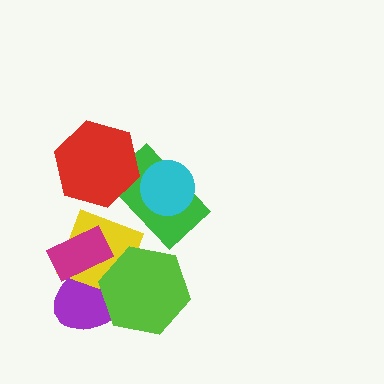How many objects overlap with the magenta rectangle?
2 objects overlap with the magenta rectangle.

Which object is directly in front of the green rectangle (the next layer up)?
The cyan circle is directly in front of the green rectangle.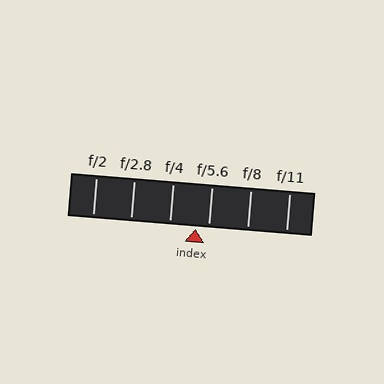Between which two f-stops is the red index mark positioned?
The index mark is between f/4 and f/5.6.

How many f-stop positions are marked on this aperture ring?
There are 6 f-stop positions marked.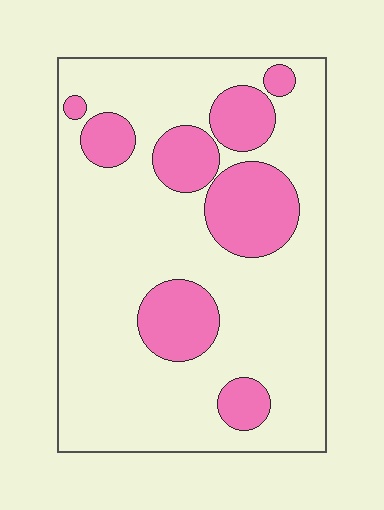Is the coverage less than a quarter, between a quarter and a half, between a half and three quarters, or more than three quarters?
Less than a quarter.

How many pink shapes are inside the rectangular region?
8.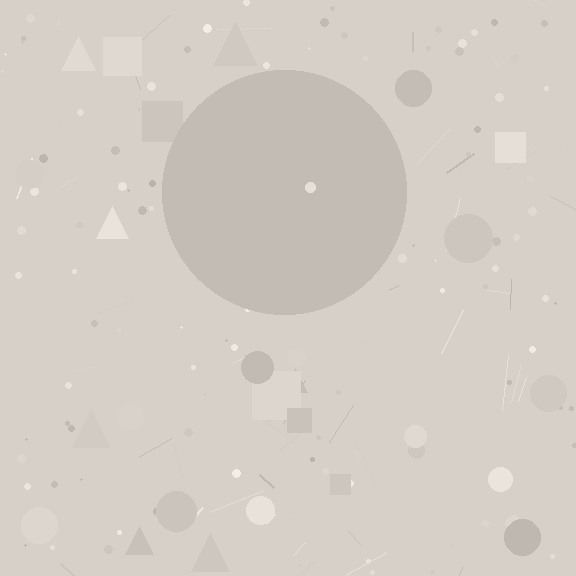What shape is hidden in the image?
A circle is hidden in the image.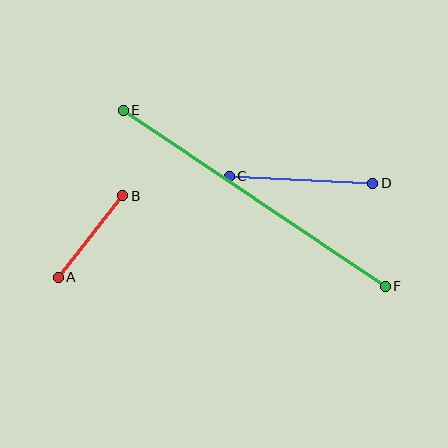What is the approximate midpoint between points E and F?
The midpoint is at approximately (254, 198) pixels.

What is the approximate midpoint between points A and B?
The midpoint is at approximately (91, 237) pixels.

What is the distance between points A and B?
The distance is approximately 104 pixels.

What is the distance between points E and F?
The distance is approximately 316 pixels.